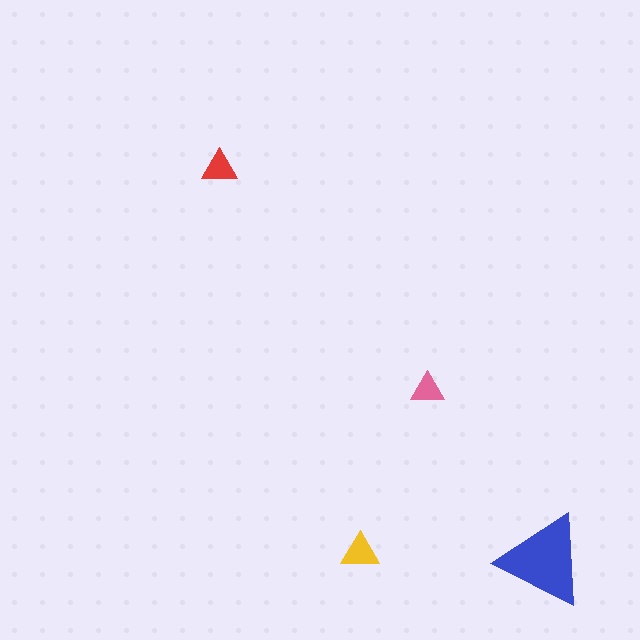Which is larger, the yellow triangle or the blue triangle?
The blue one.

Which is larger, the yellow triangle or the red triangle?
The yellow one.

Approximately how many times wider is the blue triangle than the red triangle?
About 2.5 times wider.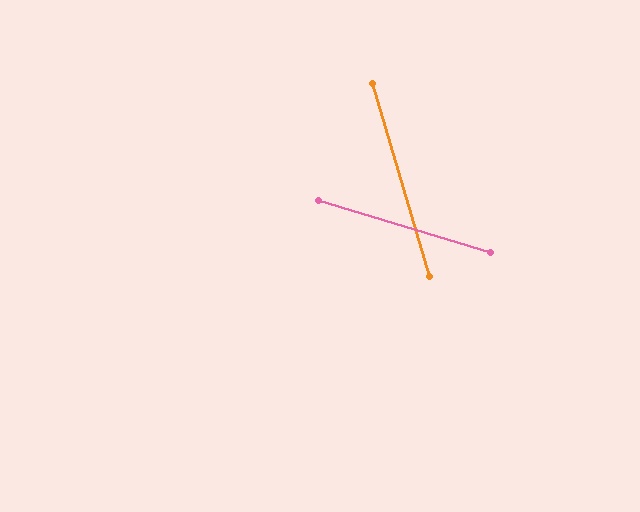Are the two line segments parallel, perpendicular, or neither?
Neither parallel nor perpendicular — they differ by about 56°.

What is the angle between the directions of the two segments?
Approximately 56 degrees.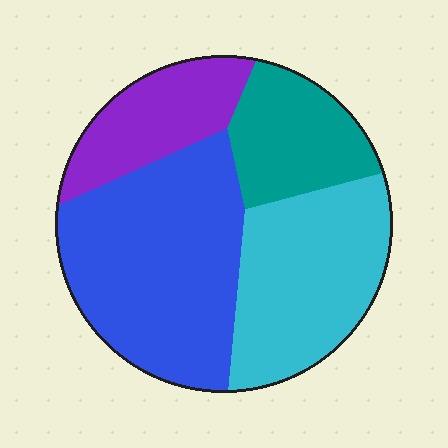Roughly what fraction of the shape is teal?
Teal covers 17% of the shape.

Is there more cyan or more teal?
Cyan.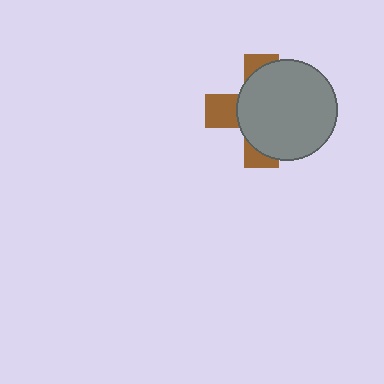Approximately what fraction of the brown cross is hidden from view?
Roughly 68% of the brown cross is hidden behind the gray circle.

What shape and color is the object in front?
The object in front is a gray circle.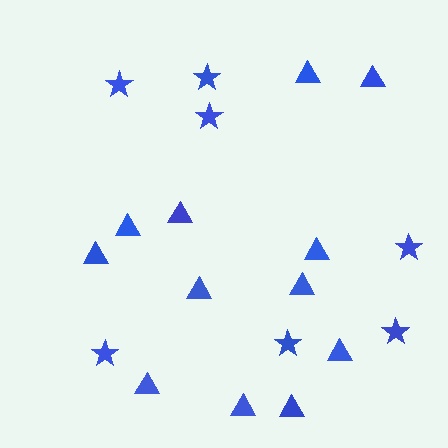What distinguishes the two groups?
There are 2 groups: one group of triangles (12) and one group of stars (7).